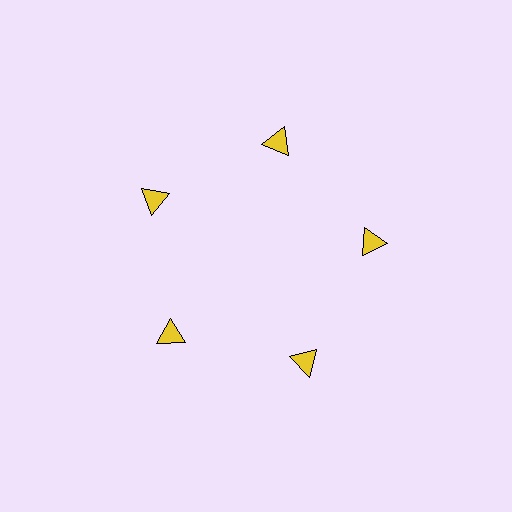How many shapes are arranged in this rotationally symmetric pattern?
There are 5 shapes, arranged in 5 groups of 1.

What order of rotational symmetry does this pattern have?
This pattern has 5-fold rotational symmetry.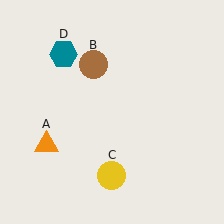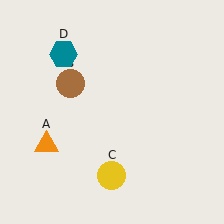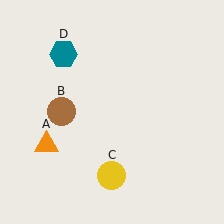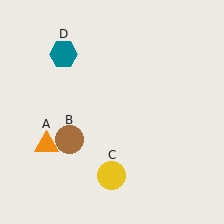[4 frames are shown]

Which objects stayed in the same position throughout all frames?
Orange triangle (object A) and yellow circle (object C) and teal hexagon (object D) remained stationary.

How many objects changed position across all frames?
1 object changed position: brown circle (object B).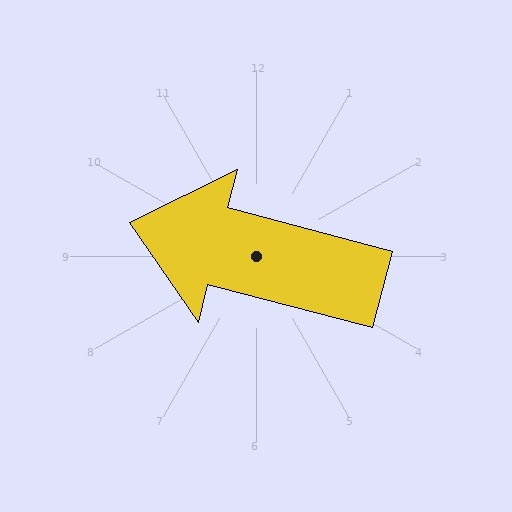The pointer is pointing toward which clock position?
Roughly 9 o'clock.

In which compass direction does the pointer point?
West.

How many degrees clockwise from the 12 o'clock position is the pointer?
Approximately 285 degrees.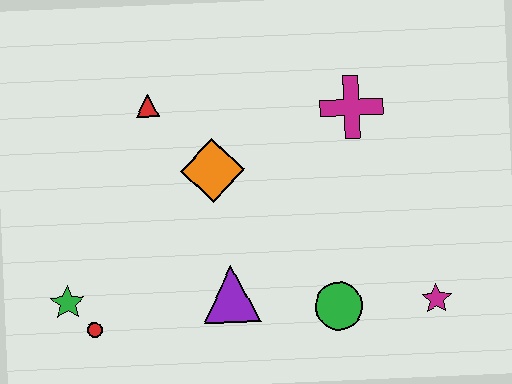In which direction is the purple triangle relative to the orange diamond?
The purple triangle is below the orange diamond.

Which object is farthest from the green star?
The magenta star is farthest from the green star.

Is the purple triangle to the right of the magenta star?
No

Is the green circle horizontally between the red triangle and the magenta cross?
Yes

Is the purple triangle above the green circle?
Yes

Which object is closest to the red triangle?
The orange diamond is closest to the red triangle.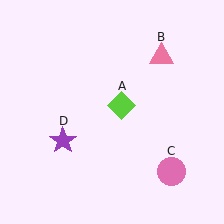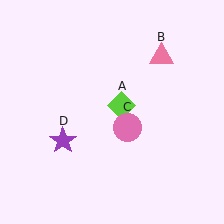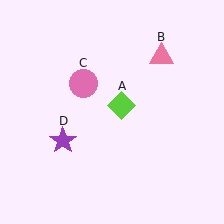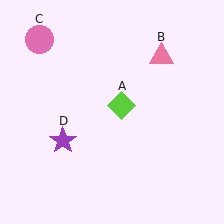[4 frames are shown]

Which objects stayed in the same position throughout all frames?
Lime diamond (object A) and pink triangle (object B) and purple star (object D) remained stationary.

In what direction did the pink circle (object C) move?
The pink circle (object C) moved up and to the left.